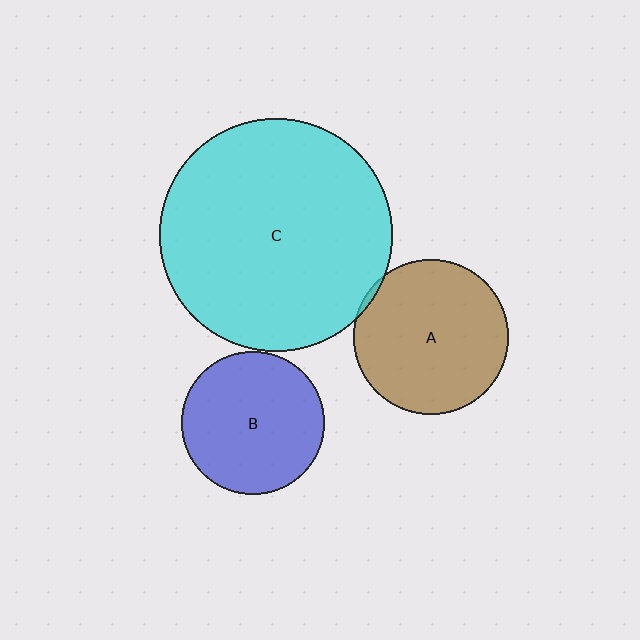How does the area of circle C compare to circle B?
Approximately 2.6 times.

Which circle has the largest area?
Circle C (cyan).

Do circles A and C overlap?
Yes.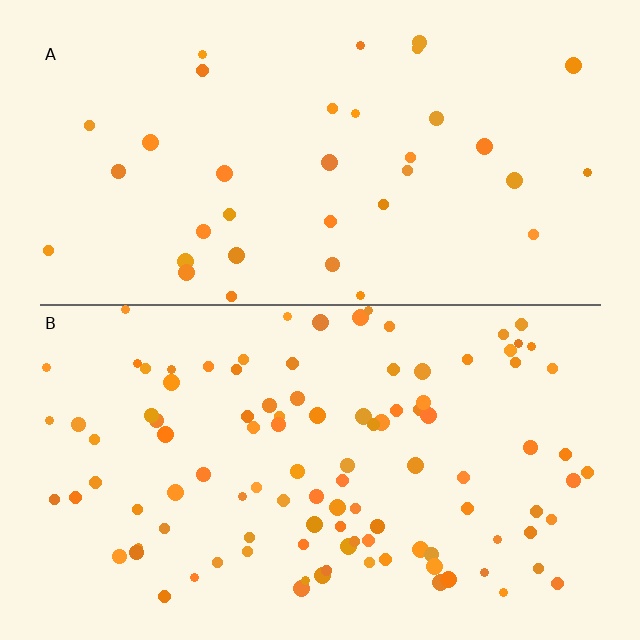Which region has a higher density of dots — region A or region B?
B (the bottom).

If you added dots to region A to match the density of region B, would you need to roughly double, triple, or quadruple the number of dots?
Approximately triple.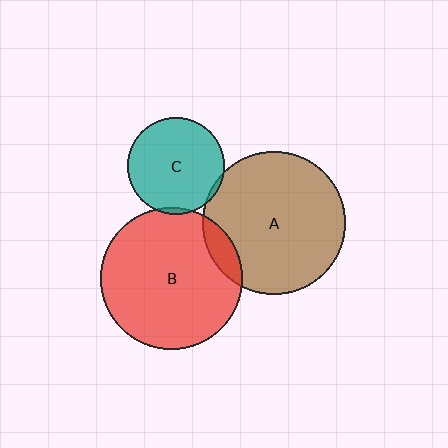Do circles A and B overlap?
Yes.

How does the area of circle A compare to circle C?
Approximately 2.2 times.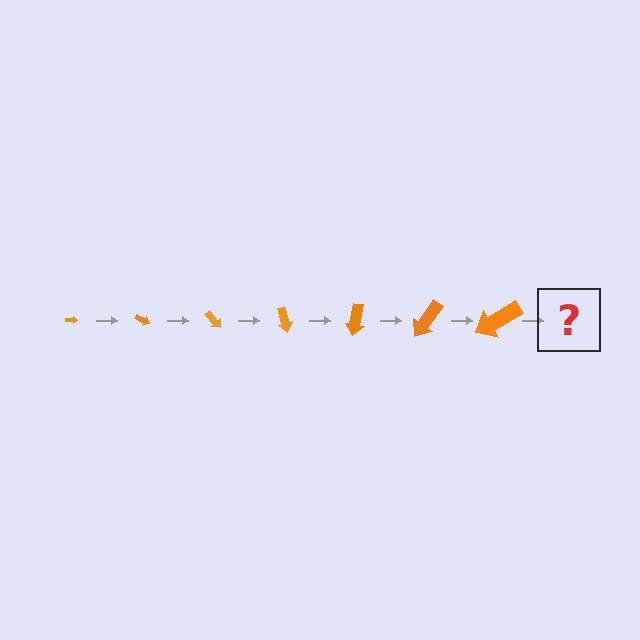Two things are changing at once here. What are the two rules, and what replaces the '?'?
The two rules are that the arrow grows larger each step and it rotates 25 degrees each step. The '?' should be an arrow, larger than the previous one and rotated 175 degrees from the start.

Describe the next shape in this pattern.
It should be an arrow, larger than the previous one and rotated 175 degrees from the start.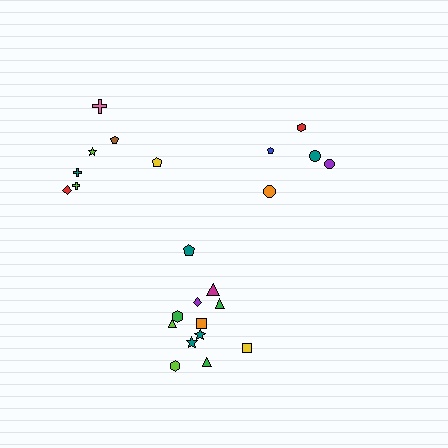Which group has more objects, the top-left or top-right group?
The top-left group.